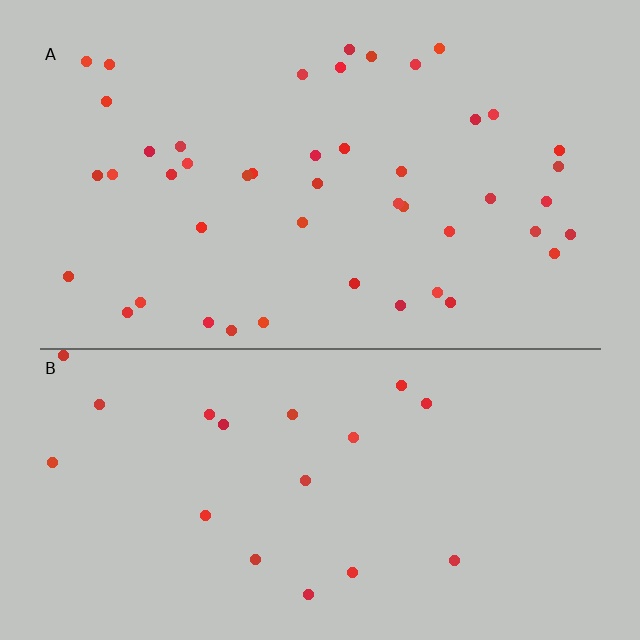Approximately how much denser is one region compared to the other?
Approximately 2.4× — region A over region B.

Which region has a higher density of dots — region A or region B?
A (the top).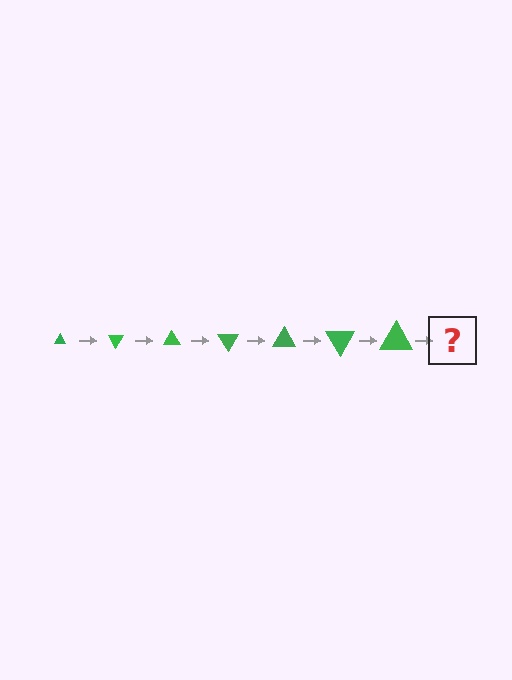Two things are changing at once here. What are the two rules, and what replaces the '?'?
The two rules are that the triangle grows larger each step and it rotates 60 degrees each step. The '?' should be a triangle, larger than the previous one and rotated 420 degrees from the start.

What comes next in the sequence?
The next element should be a triangle, larger than the previous one and rotated 420 degrees from the start.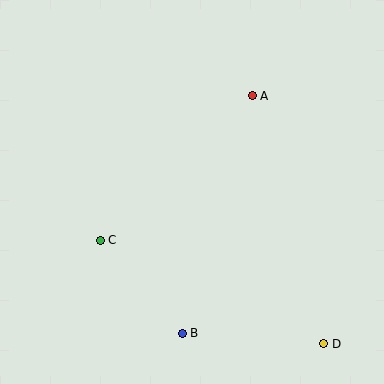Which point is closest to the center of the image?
Point C at (100, 240) is closest to the center.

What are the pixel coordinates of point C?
Point C is at (100, 240).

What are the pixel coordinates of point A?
Point A is at (252, 96).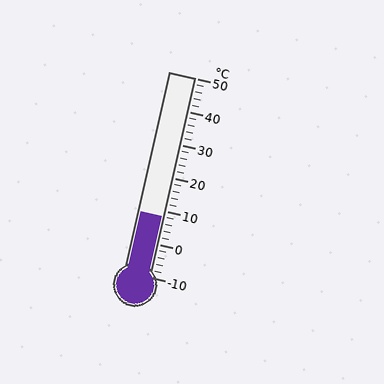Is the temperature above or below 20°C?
The temperature is below 20°C.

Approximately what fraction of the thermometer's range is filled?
The thermometer is filled to approximately 30% of its range.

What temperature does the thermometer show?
The thermometer shows approximately 8°C.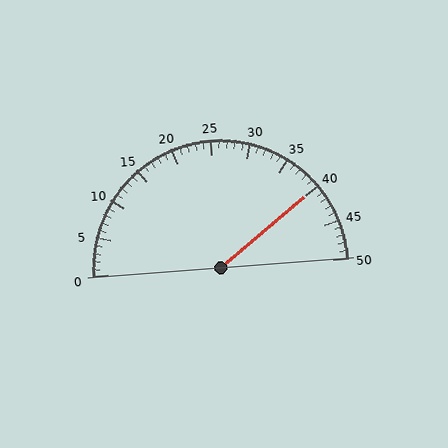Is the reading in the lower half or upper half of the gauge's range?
The reading is in the upper half of the range (0 to 50).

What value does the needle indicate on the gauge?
The needle indicates approximately 40.